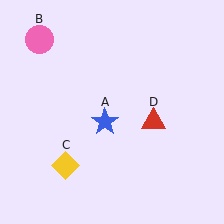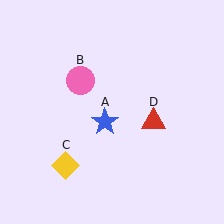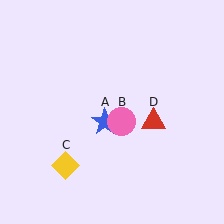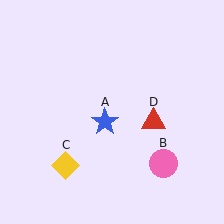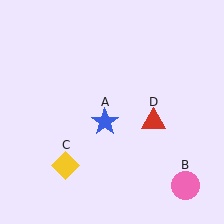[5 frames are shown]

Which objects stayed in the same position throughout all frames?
Blue star (object A) and yellow diamond (object C) and red triangle (object D) remained stationary.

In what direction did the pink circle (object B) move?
The pink circle (object B) moved down and to the right.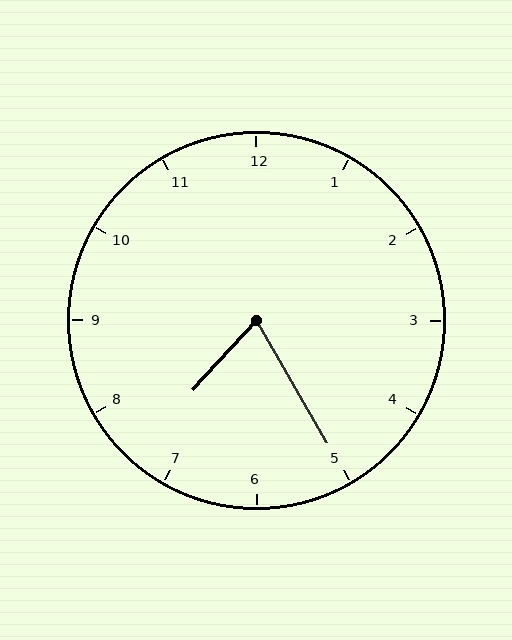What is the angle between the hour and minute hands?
Approximately 72 degrees.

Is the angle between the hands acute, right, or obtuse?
It is acute.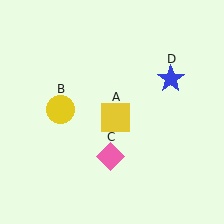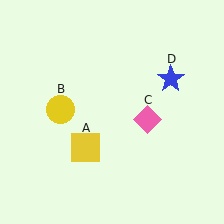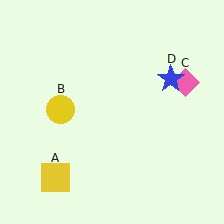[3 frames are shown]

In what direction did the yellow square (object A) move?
The yellow square (object A) moved down and to the left.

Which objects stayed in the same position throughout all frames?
Yellow circle (object B) and blue star (object D) remained stationary.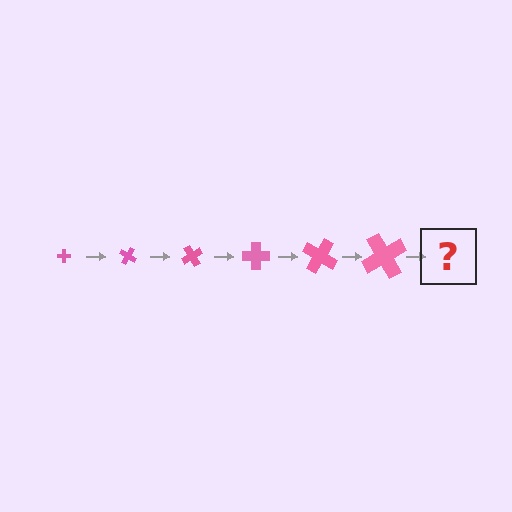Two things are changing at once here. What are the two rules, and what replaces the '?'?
The two rules are that the cross grows larger each step and it rotates 30 degrees each step. The '?' should be a cross, larger than the previous one and rotated 180 degrees from the start.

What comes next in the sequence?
The next element should be a cross, larger than the previous one and rotated 180 degrees from the start.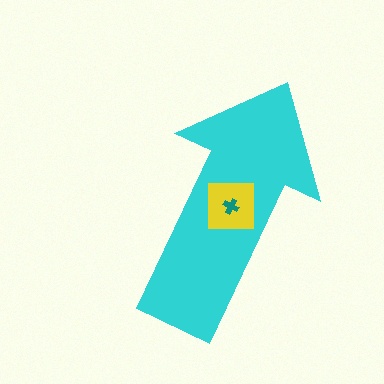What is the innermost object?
The teal cross.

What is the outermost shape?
The cyan arrow.